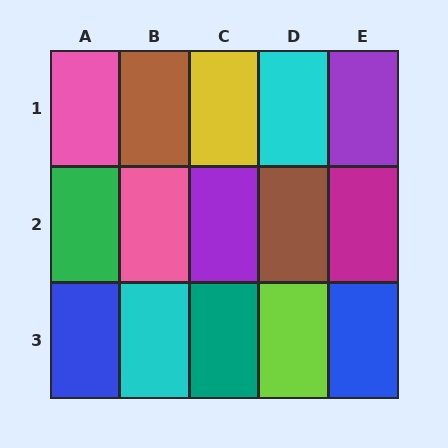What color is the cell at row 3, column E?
Blue.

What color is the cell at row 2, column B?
Pink.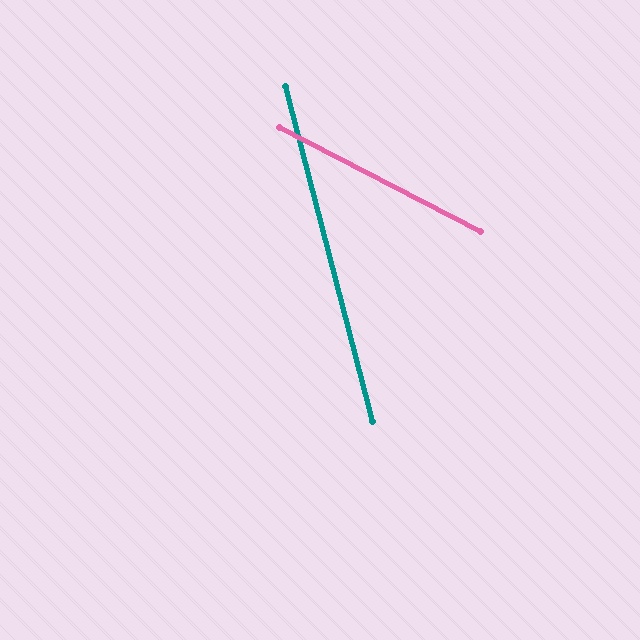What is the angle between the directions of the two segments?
Approximately 48 degrees.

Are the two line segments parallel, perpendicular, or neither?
Neither parallel nor perpendicular — they differ by about 48°.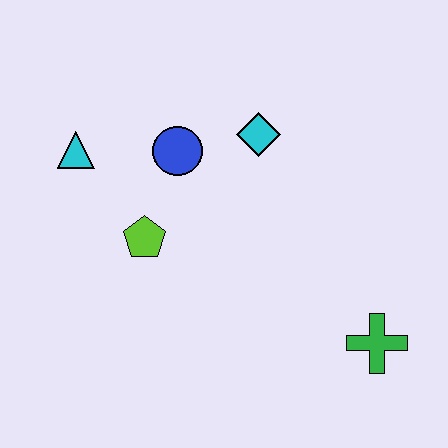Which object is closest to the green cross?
The cyan diamond is closest to the green cross.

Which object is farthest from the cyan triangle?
The green cross is farthest from the cyan triangle.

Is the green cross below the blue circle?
Yes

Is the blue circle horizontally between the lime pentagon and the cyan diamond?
Yes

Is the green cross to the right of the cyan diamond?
Yes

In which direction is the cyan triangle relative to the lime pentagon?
The cyan triangle is above the lime pentagon.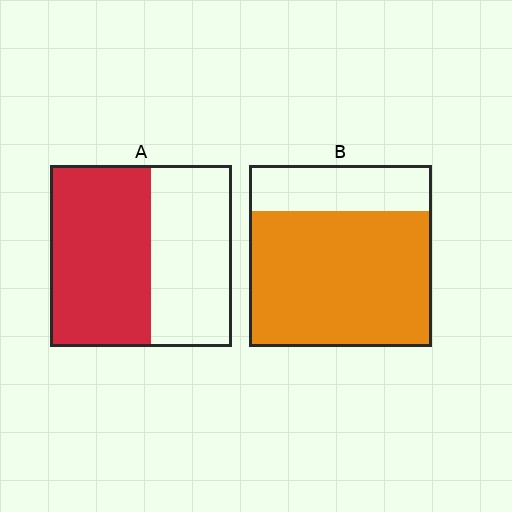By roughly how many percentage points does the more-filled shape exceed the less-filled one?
By roughly 20 percentage points (B over A).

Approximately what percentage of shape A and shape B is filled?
A is approximately 55% and B is approximately 75%.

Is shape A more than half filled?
Yes.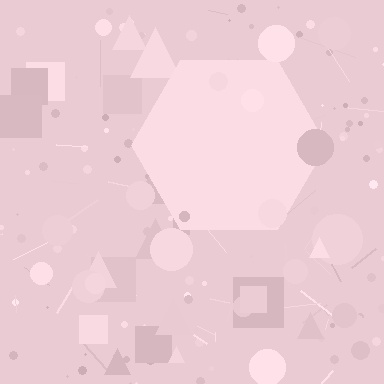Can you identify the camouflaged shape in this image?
The camouflaged shape is a hexagon.